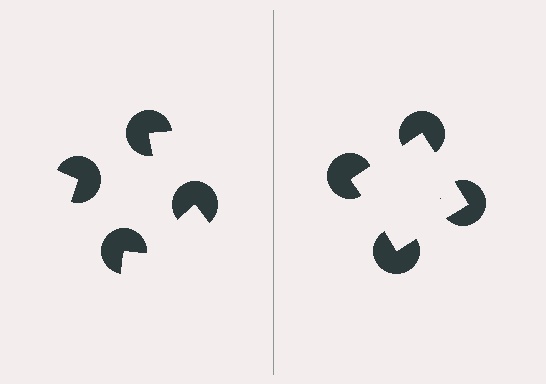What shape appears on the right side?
An illusory square.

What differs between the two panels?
The pac-man discs are positioned identically on both sides; only the wedge orientations differ. On the right they align to a square; on the left they are misaligned.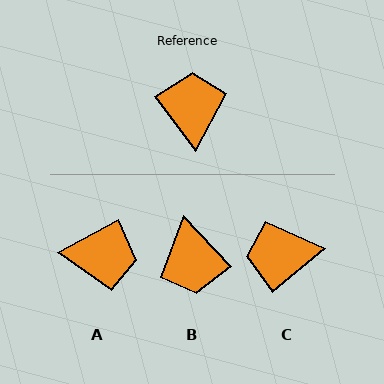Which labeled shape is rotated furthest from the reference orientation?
B, about 173 degrees away.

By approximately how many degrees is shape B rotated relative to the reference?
Approximately 173 degrees clockwise.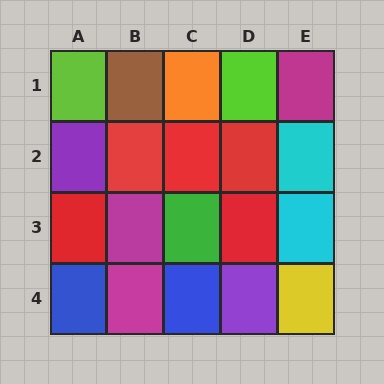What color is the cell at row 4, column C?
Blue.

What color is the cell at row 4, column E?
Yellow.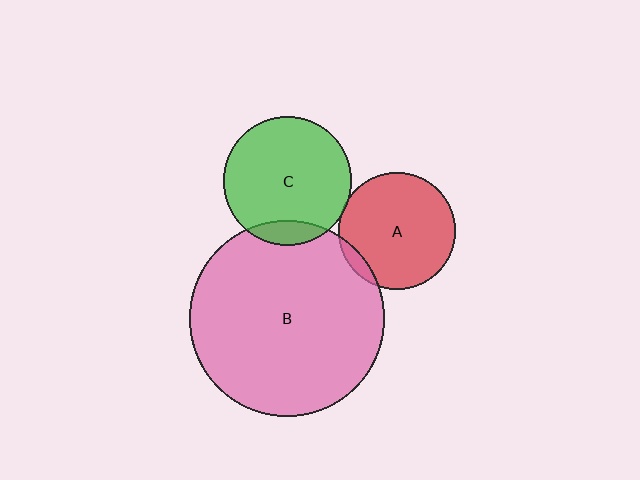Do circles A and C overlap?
Yes.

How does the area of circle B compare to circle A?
Approximately 2.8 times.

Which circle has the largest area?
Circle B (pink).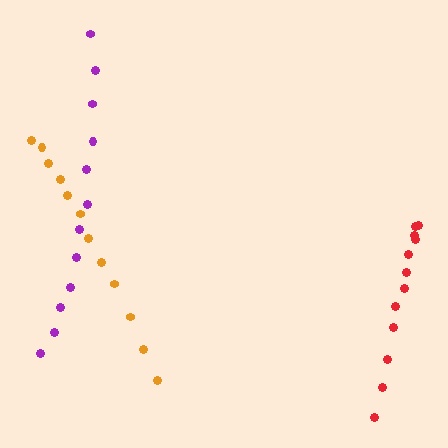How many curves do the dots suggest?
There are 3 distinct paths.